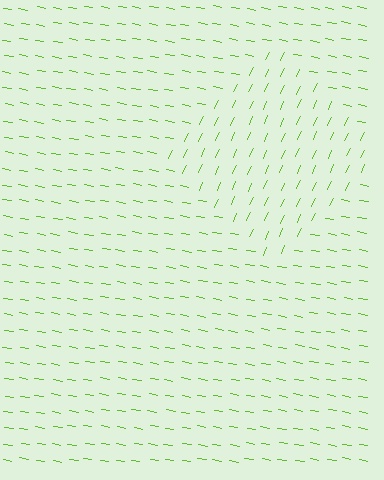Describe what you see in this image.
The image is filled with small lime line segments. A diamond region in the image has lines oriented differently from the surrounding lines, creating a visible texture boundary.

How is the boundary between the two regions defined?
The boundary is defined purely by a change in line orientation (approximately 75 degrees difference). All lines are the same color and thickness.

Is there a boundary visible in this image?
Yes, there is a texture boundary formed by a change in line orientation.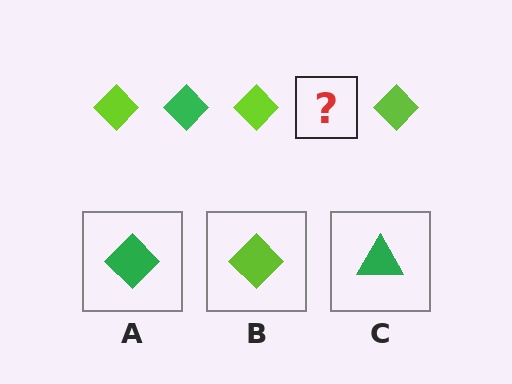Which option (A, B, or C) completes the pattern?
A.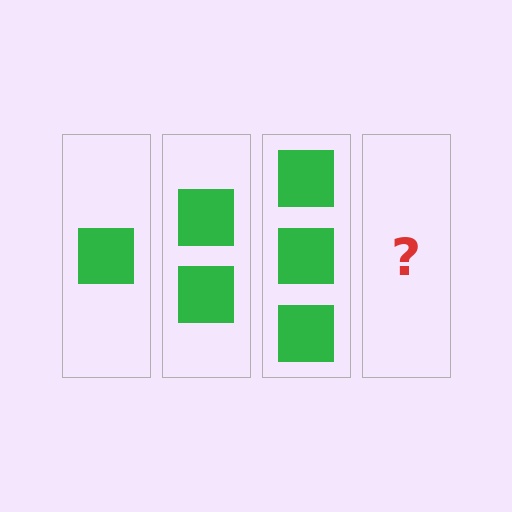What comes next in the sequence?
The next element should be 4 squares.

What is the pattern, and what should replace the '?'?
The pattern is that each step adds one more square. The '?' should be 4 squares.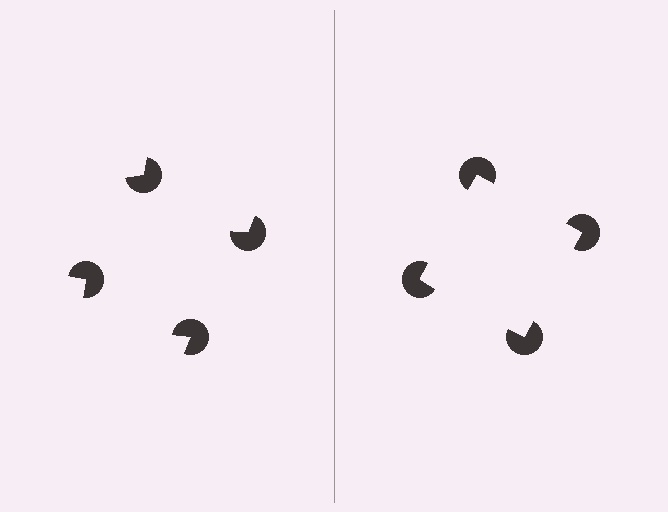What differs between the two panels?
The pac-man discs are positioned identically on both sides; only the wedge orientations differ. On the right they align to a square; on the left they are misaligned.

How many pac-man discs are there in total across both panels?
8 — 4 on each side.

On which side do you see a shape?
An illusory square appears on the right side. On the left side the wedge cuts are rotated, so no coherent shape forms.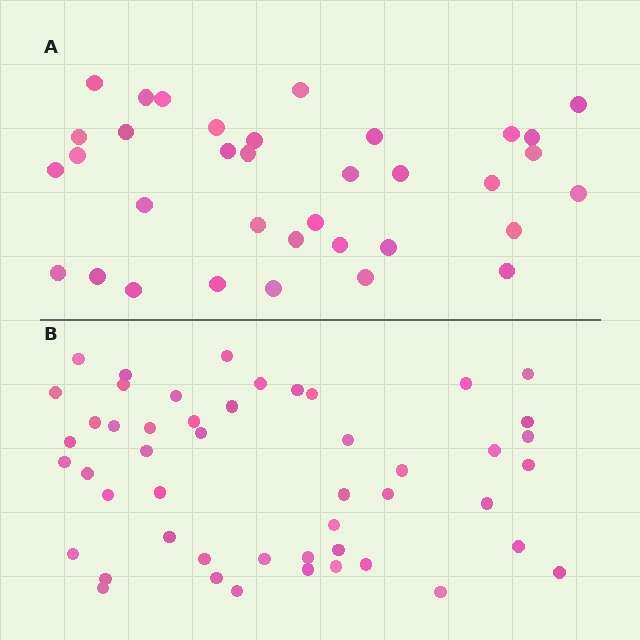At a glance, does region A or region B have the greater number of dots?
Region B (the bottom region) has more dots.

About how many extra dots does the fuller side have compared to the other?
Region B has approximately 15 more dots than region A.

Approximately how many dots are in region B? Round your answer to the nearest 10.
About 50 dots. (The exact count is 49, which rounds to 50.)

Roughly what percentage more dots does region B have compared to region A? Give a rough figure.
About 40% more.